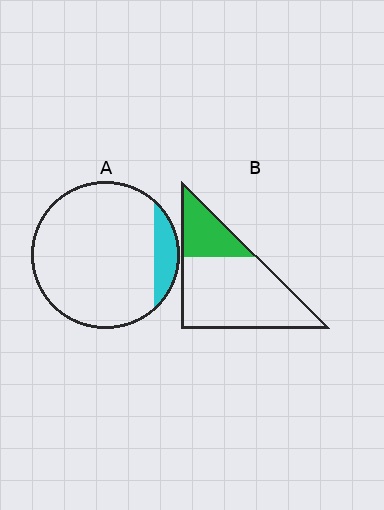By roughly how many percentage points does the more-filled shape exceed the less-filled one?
By roughly 15 percentage points (B over A).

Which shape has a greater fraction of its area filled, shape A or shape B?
Shape B.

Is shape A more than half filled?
No.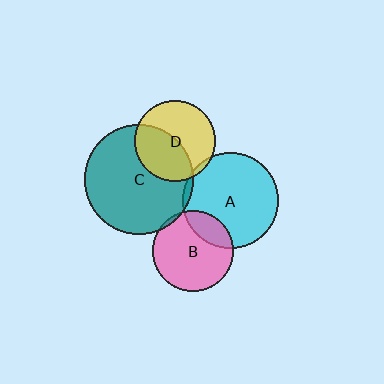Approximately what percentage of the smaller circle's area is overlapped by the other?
Approximately 5%.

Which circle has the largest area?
Circle C (teal).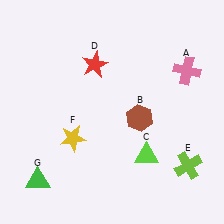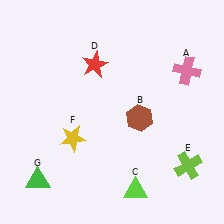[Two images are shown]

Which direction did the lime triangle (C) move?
The lime triangle (C) moved down.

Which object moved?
The lime triangle (C) moved down.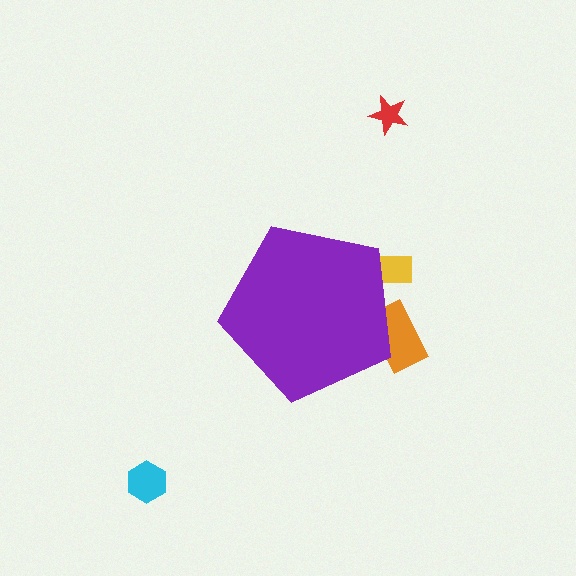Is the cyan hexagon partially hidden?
No, the cyan hexagon is fully visible.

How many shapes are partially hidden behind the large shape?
2 shapes are partially hidden.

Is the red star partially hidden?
No, the red star is fully visible.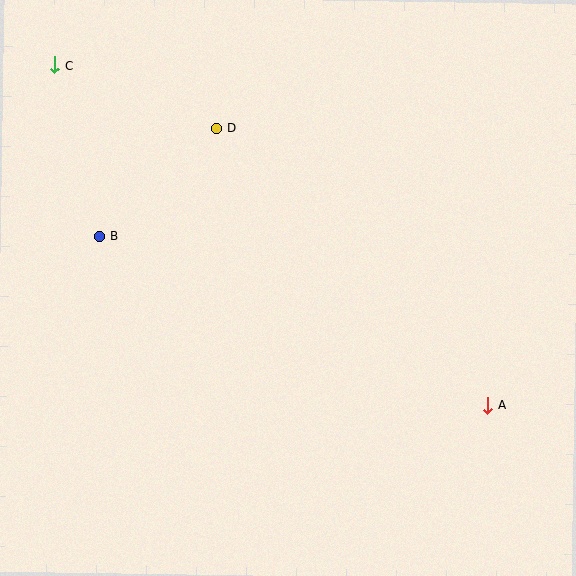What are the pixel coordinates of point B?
Point B is at (99, 236).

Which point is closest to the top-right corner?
Point D is closest to the top-right corner.